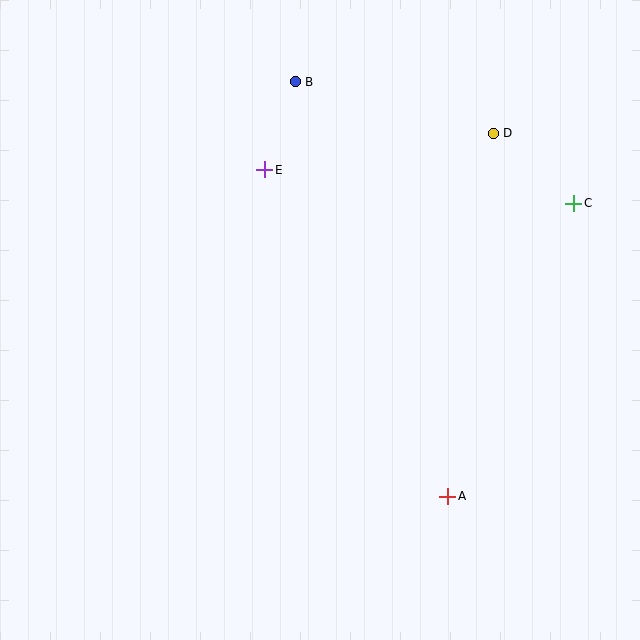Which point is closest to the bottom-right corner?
Point A is closest to the bottom-right corner.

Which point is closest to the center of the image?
Point E at (265, 170) is closest to the center.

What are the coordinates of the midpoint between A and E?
The midpoint between A and E is at (356, 333).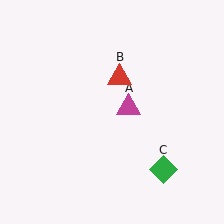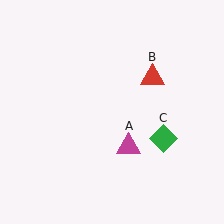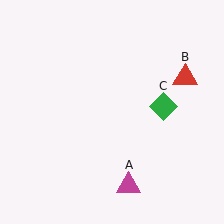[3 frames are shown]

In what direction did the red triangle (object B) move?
The red triangle (object B) moved right.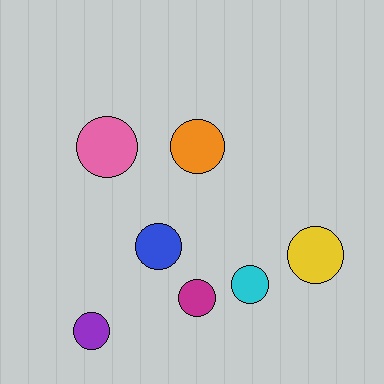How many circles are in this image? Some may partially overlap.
There are 7 circles.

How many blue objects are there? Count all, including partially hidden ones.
There is 1 blue object.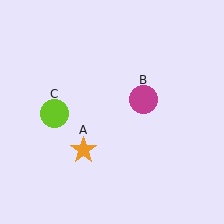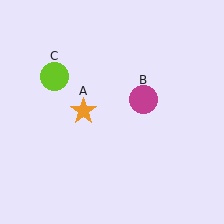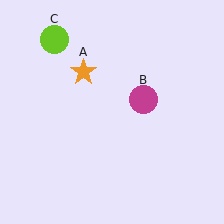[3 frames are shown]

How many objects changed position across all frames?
2 objects changed position: orange star (object A), lime circle (object C).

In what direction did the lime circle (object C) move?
The lime circle (object C) moved up.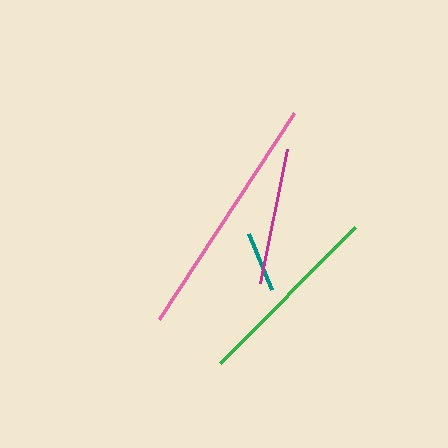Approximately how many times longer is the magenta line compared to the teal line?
The magenta line is approximately 2.3 times the length of the teal line.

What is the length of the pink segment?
The pink segment is approximately 247 pixels long.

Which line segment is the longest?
The pink line is the longest at approximately 247 pixels.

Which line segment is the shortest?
The teal line is the shortest at approximately 60 pixels.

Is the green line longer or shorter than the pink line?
The pink line is longer than the green line.